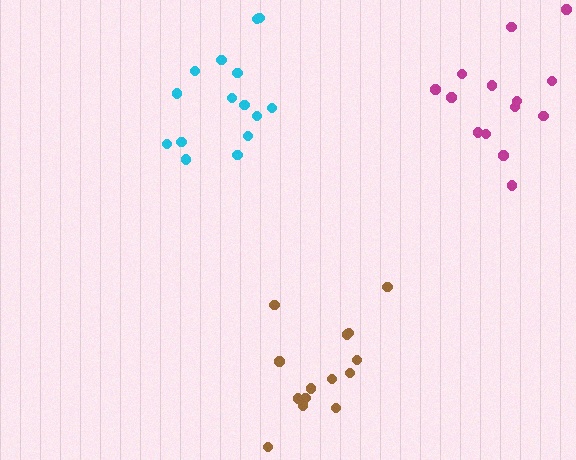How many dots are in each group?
Group 1: 15 dots, Group 2: 14 dots, Group 3: 14 dots (43 total).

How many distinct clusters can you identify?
There are 3 distinct clusters.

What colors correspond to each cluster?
The clusters are colored: cyan, magenta, brown.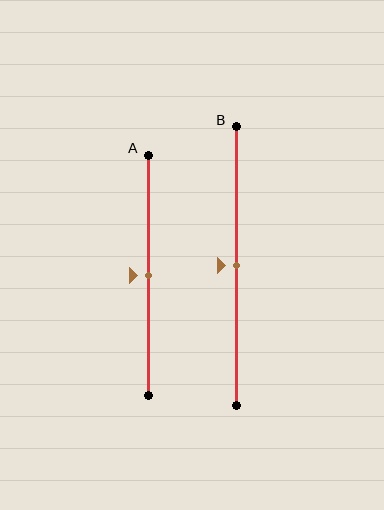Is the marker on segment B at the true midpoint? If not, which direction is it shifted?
Yes, the marker on segment B is at the true midpoint.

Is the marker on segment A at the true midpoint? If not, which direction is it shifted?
Yes, the marker on segment A is at the true midpoint.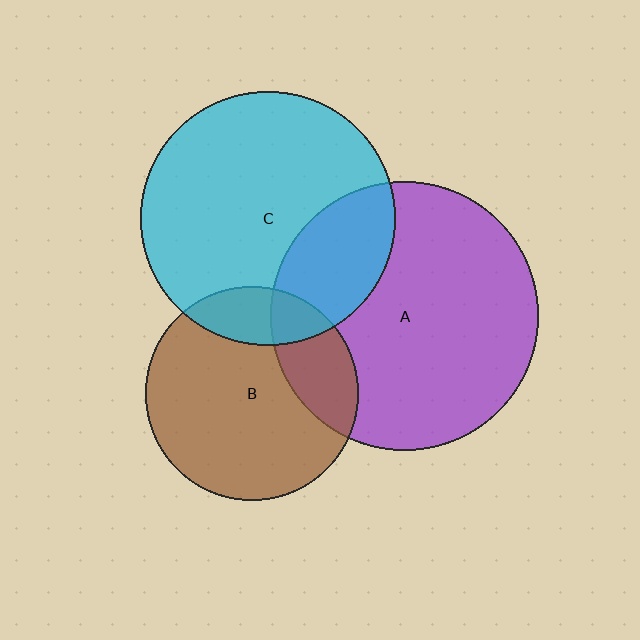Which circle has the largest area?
Circle A (purple).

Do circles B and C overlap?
Yes.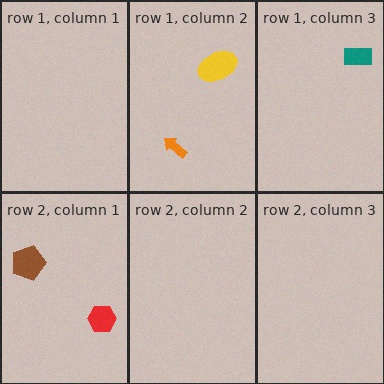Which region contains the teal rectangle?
The row 1, column 3 region.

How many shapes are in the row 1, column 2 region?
2.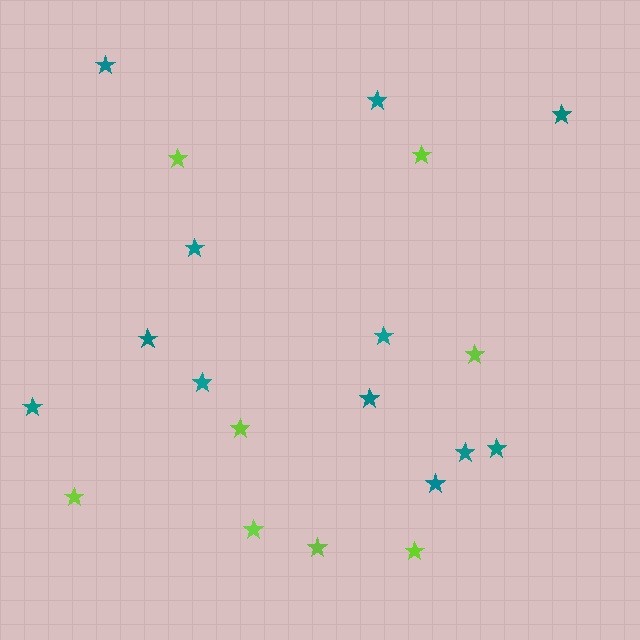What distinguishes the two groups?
There are 2 groups: one group of teal stars (12) and one group of lime stars (8).